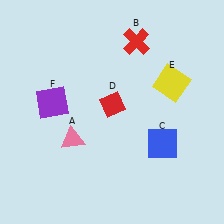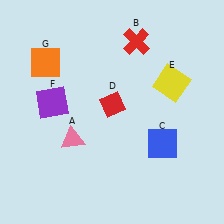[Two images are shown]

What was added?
An orange square (G) was added in Image 2.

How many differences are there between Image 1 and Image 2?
There is 1 difference between the two images.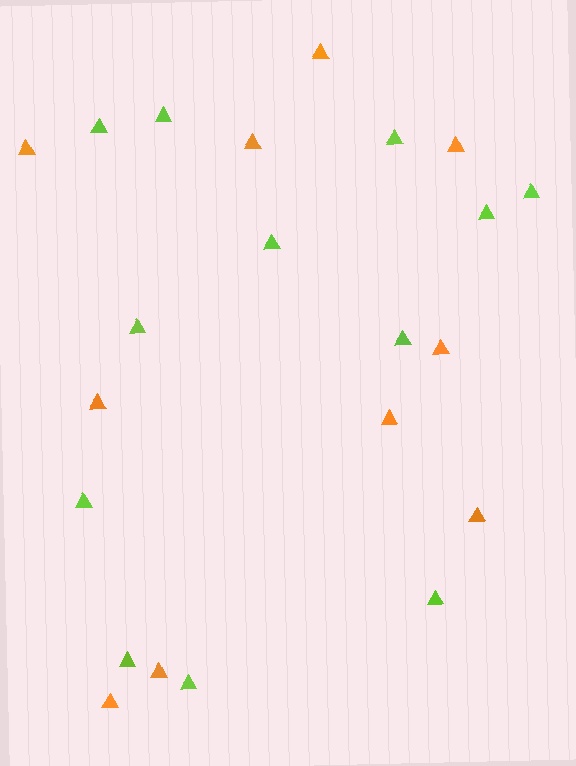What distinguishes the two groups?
There are 2 groups: one group of orange triangles (10) and one group of lime triangles (12).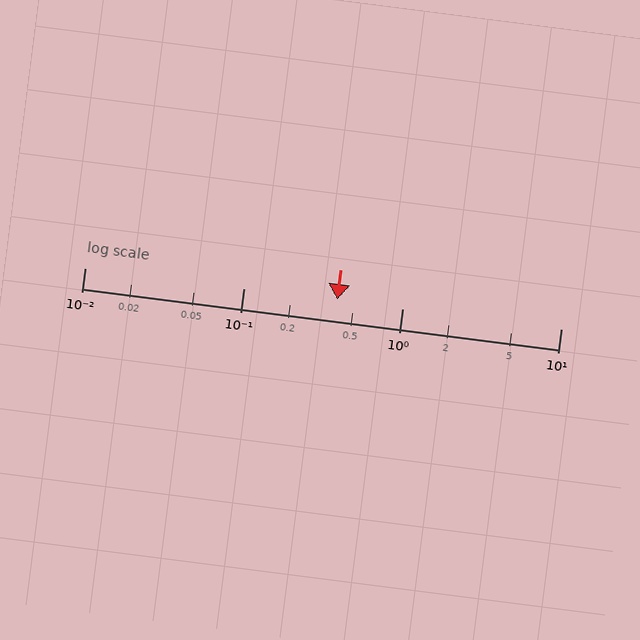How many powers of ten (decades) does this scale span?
The scale spans 3 decades, from 0.01 to 10.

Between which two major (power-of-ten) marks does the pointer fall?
The pointer is between 0.1 and 1.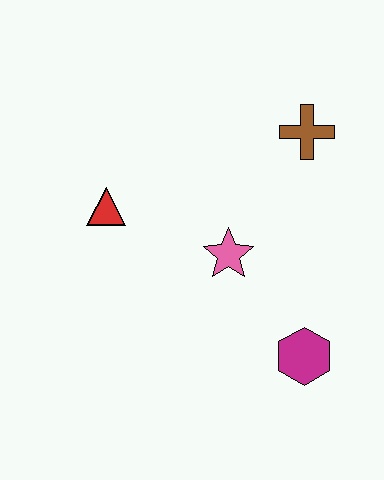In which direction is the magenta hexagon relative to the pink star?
The magenta hexagon is below the pink star.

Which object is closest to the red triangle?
The pink star is closest to the red triangle.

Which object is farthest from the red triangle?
The magenta hexagon is farthest from the red triangle.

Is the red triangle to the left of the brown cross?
Yes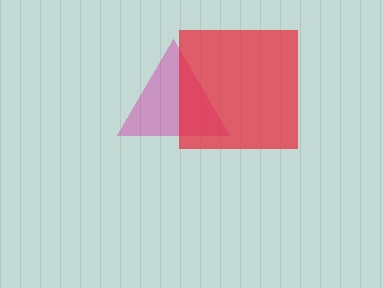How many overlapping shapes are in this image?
There are 2 overlapping shapes in the image.